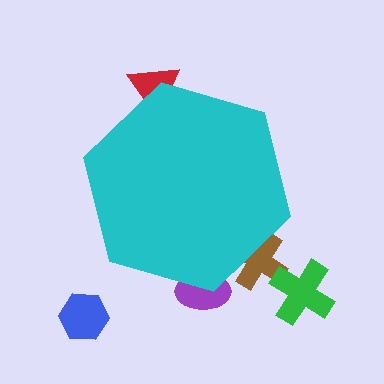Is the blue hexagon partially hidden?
No, the blue hexagon is fully visible.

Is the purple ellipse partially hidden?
Yes, the purple ellipse is partially hidden behind the cyan hexagon.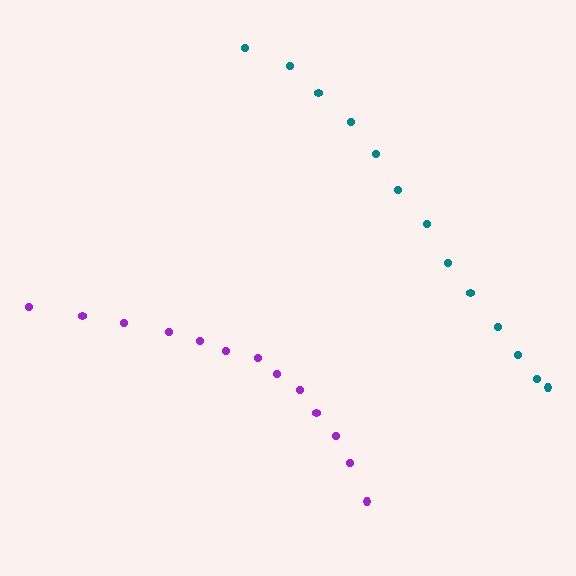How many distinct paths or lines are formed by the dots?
There are 2 distinct paths.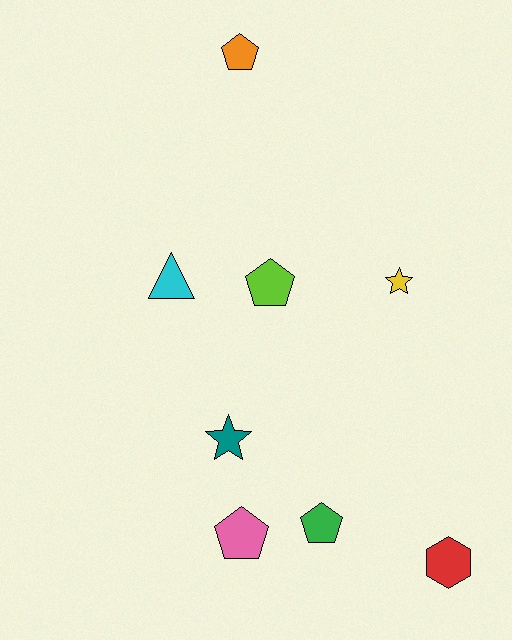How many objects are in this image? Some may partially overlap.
There are 8 objects.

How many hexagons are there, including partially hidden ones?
There is 1 hexagon.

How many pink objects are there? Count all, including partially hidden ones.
There is 1 pink object.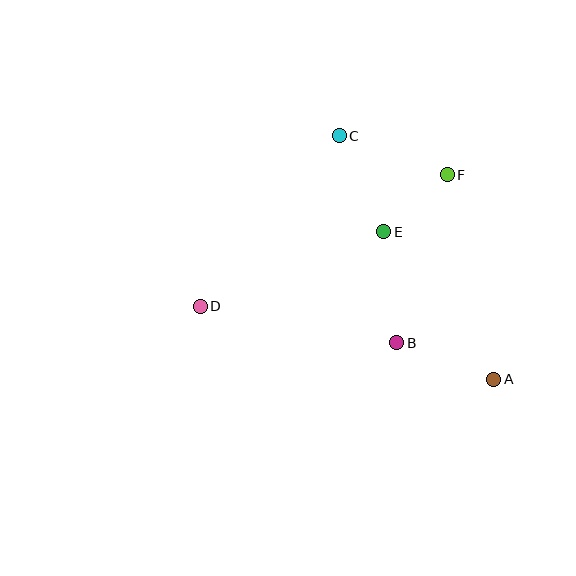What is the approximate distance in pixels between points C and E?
The distance between C and E is approximately 106 pixels.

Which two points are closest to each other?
Points E and F are closest to each other.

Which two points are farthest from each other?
Points A and D are farthest from each other.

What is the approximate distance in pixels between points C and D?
The distance between C and D is approximately 220 pixels.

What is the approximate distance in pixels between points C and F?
The distance between C and F is approximately 115 pixels.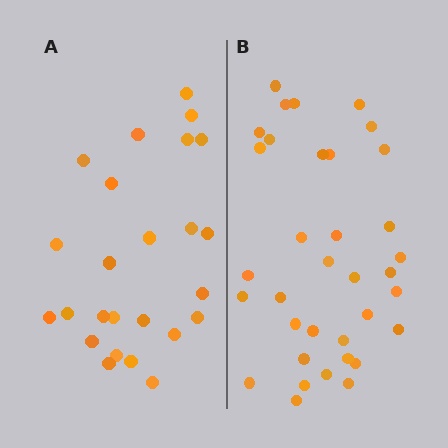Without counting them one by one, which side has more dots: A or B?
Region B (the right region) has more dots.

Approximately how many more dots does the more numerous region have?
Region B has roughly 10 or so more dots than region A.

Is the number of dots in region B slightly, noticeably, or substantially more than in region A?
Region B has noticeably more, but not dramatically so. The ratio is roughly 1.4 to 1.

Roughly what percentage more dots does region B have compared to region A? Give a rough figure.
About 40% more.